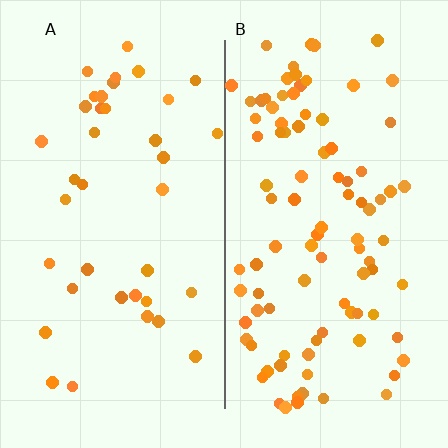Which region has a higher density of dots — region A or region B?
B (the right).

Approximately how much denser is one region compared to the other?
Approximately 2.5× — region B over region A.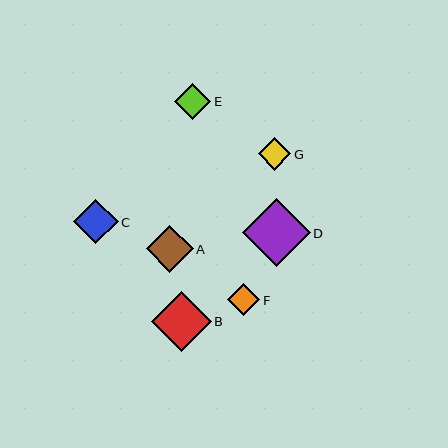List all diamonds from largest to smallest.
From largest to smallest: D, B, A, C, E, G, F.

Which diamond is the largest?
Diamond D is the largest with a size of approximately 68 pixels.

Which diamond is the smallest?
Diamond F is the smallest with a size of approximately 32 pixels.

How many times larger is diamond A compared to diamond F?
Diamond A is approximately 1.5 times the size of diamond F.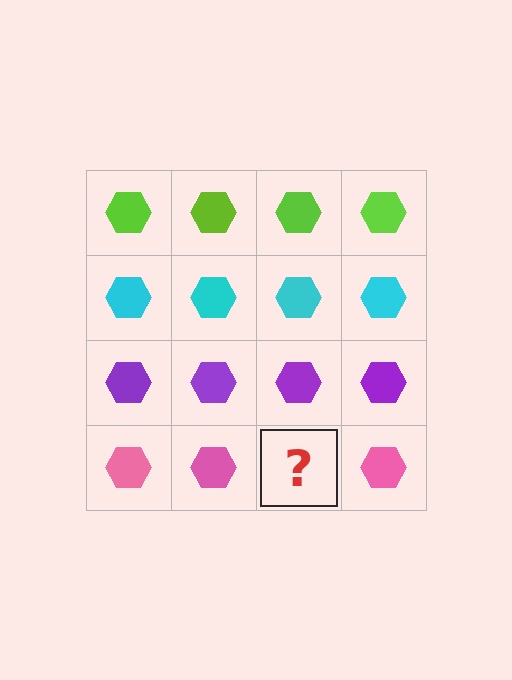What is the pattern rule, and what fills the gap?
The rule is that each row has a consistent color. The gap should be filled with a pink hexagon.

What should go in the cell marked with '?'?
The missing cell should contain a pink hexagon.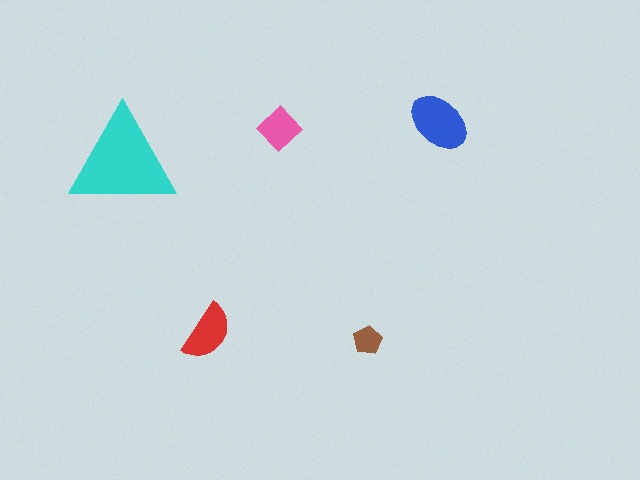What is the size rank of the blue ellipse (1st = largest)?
2nd.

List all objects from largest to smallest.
The cyan triangle, the blue ellipse, the red semicircle, the pink diamond, the brown pentagon.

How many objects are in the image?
There are 5 objects in the image.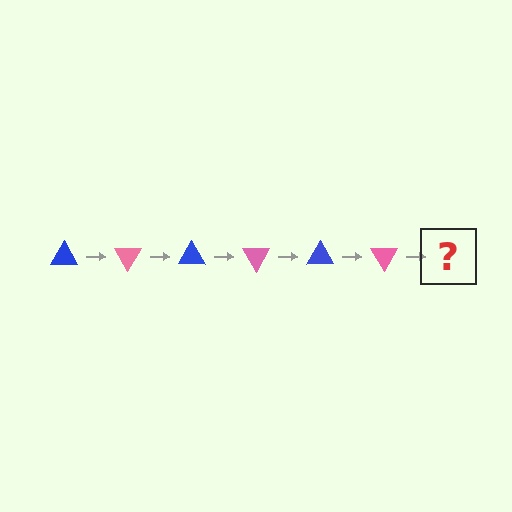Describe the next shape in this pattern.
It should be a blue triangle, rotated 360 degrees from the start.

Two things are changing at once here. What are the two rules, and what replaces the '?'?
The two rules are that it rotates 60 degrees each step and the color cycles through blue and pink. The '?' should be a blue triangle, rotated 360 degrees from the start.